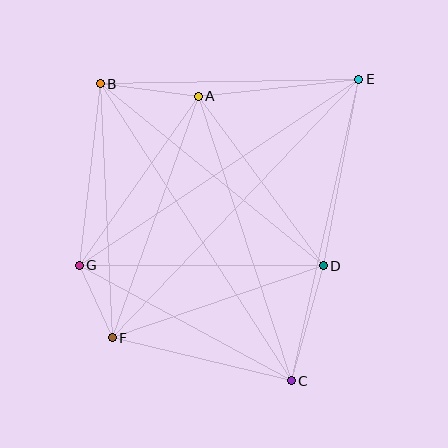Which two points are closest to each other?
Points F and G are closest to each other.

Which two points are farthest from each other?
Points E and F are farthest from each other.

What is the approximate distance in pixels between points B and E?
The distance between B and E is approximately 258 pixels.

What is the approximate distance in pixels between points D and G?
The distance between D and G is approximately 244 pixels.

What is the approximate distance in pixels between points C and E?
The distance between C and E is approximately 309 pixels.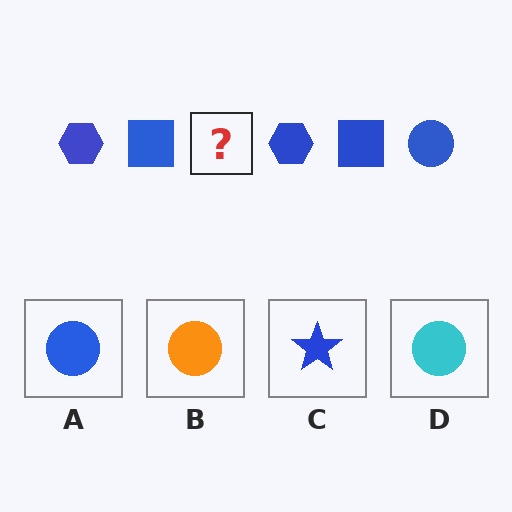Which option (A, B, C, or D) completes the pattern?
A.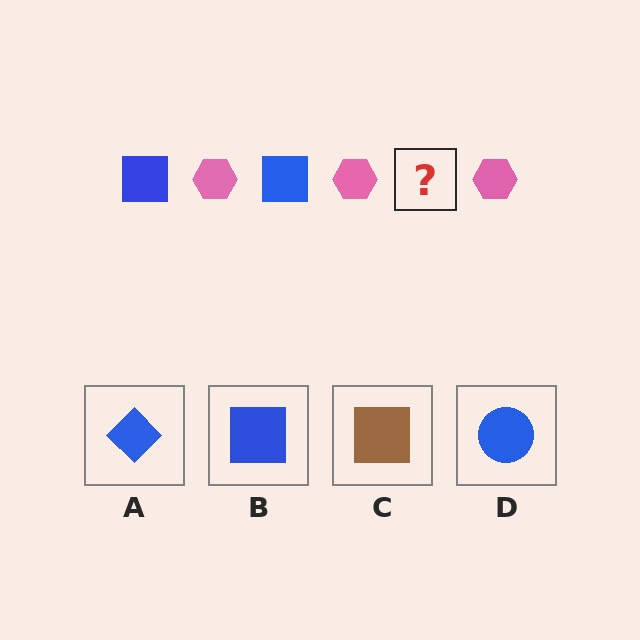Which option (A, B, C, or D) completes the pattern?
B.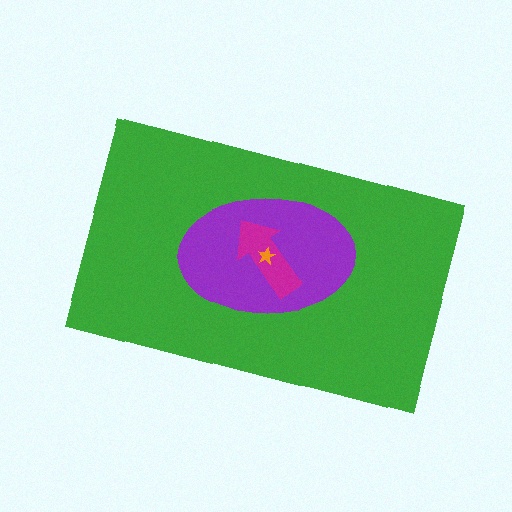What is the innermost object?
The orange star.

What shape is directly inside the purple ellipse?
The magenta arrow.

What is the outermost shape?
The green rectangle.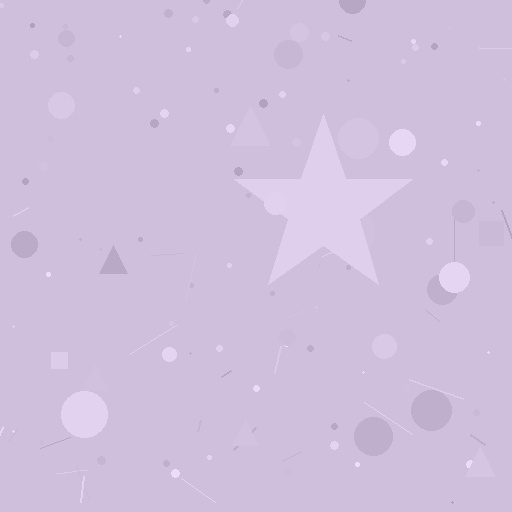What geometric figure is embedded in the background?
A star is embedded in the background.